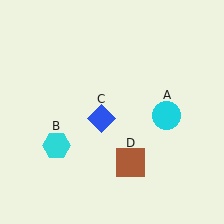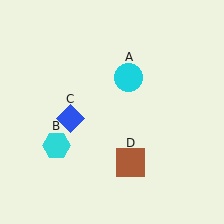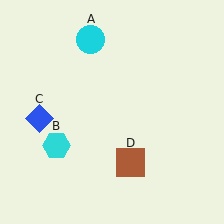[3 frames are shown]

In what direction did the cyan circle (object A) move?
The cyan circle (object A) moved up and to the left.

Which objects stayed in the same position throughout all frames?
Cyan hexagon (object B) and brown square (object D) remained stationary.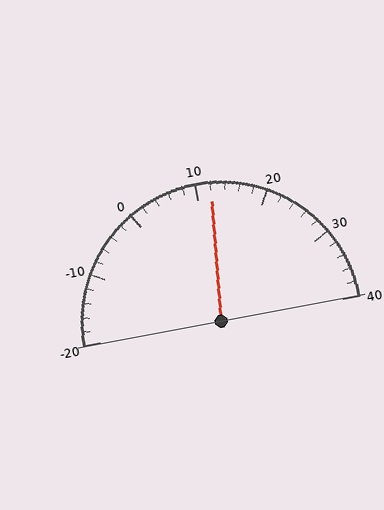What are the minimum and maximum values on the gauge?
The gauge ranges from -20 to 40.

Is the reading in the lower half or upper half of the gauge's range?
The reading is in the upper half of the range (-20 to 40).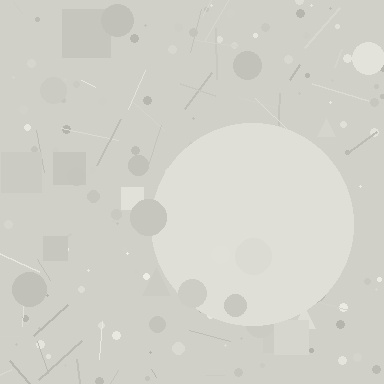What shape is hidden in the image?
A circle is hidden in the image.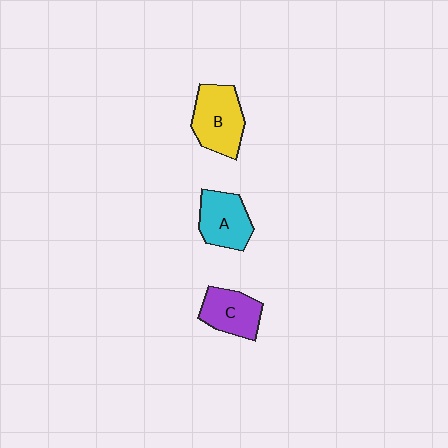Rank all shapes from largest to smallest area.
From largest to smallest: B (yellow), A (cyan), C (purple).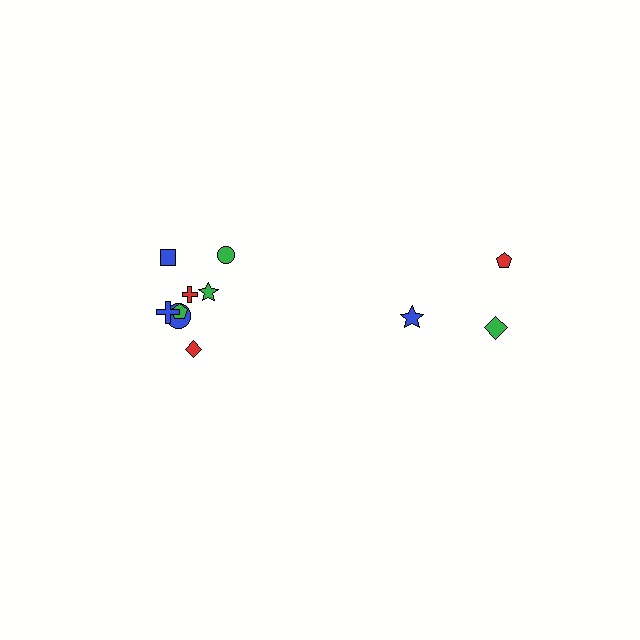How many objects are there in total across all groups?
There are 11 objects.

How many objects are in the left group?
There are 8 objects.